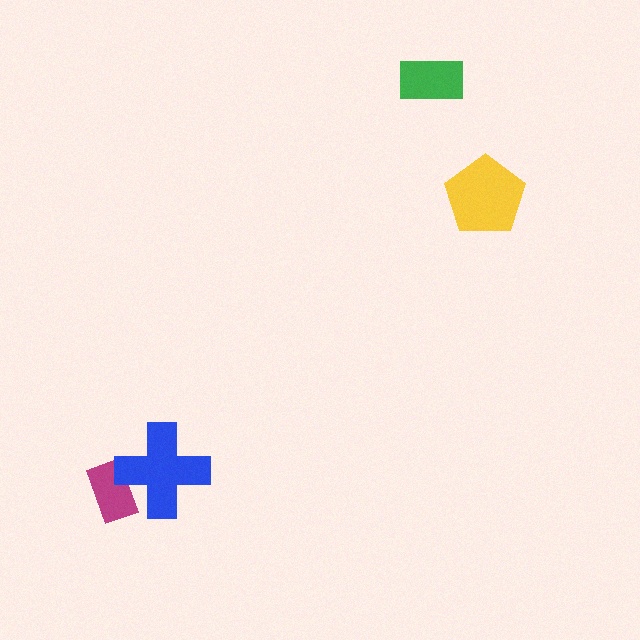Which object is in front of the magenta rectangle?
The blue cross is in front of the magenta rectangle.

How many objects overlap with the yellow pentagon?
0 objects overlap with the yellow pentagon.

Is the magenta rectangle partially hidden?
Yes, it is partially covered by another shape.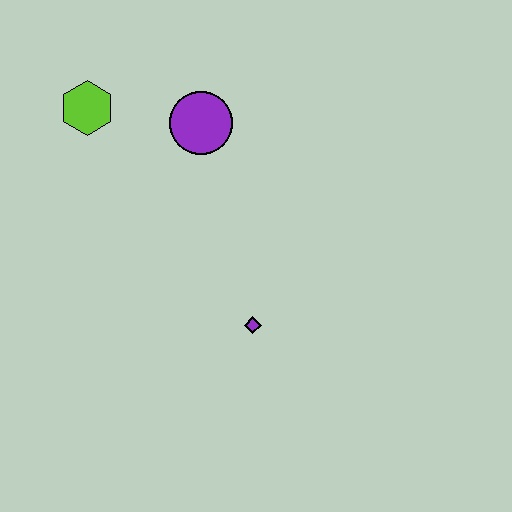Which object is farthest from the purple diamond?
The lime hexagon is farthest from the purple diamond.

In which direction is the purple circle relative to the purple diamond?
The purple circle is above the purple diamond.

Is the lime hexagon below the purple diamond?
No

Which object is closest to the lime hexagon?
The purple circle is closest to the lime hexagon.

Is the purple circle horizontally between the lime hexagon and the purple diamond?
Yes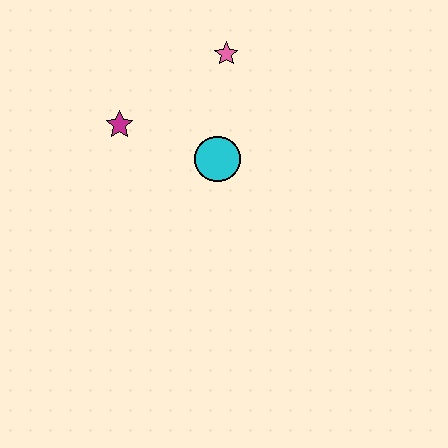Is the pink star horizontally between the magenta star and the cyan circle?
No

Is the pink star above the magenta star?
Yes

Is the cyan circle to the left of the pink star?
Yes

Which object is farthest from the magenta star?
The pink star is farthest from the magenta star.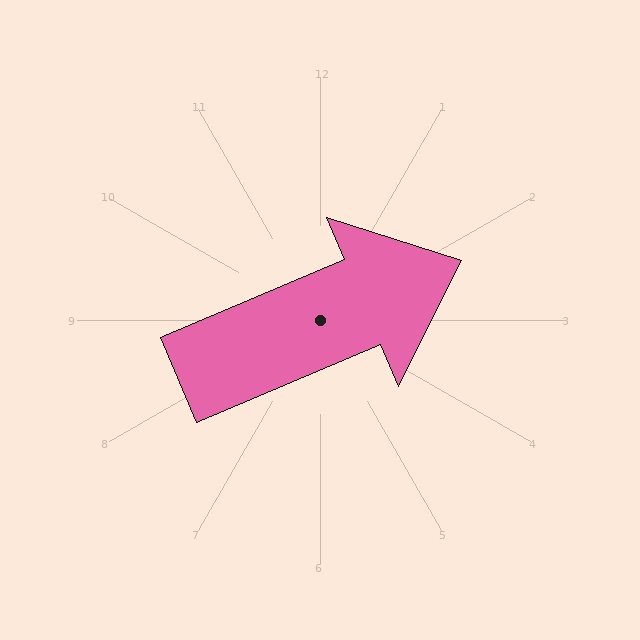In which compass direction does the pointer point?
Northeast.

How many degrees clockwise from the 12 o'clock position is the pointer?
Approximately 67 degrees.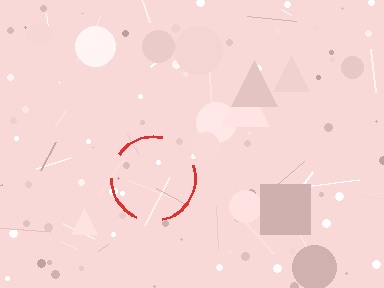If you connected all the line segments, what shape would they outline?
They would outline a circle.